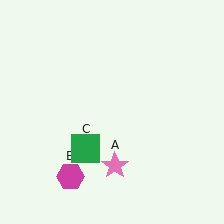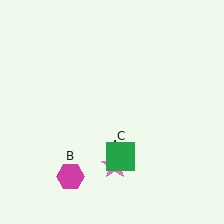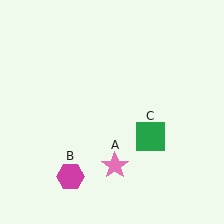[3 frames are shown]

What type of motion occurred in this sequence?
The green square (object C) rotated counterclockwise around the center of the scene.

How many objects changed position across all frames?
1 object changed position: green square (object C).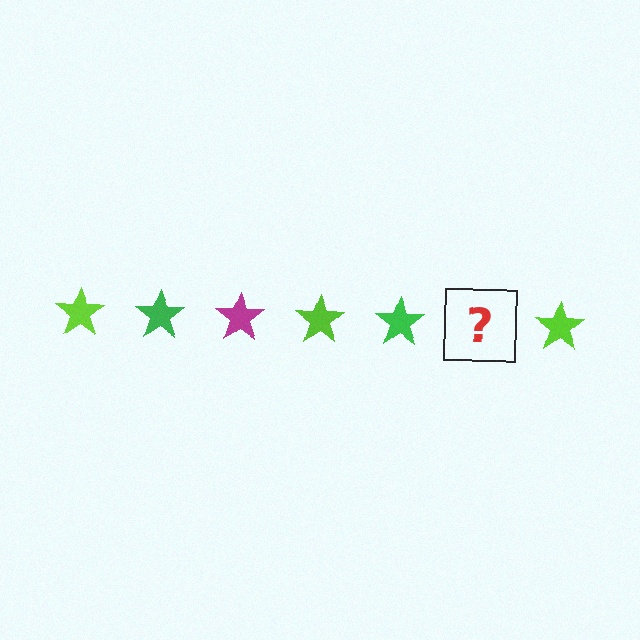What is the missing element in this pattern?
The missing element is a magenta star.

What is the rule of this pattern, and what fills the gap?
The rule is that the pattern cycles through lime, green, magenta stars. The gap should be filled with a magenta star.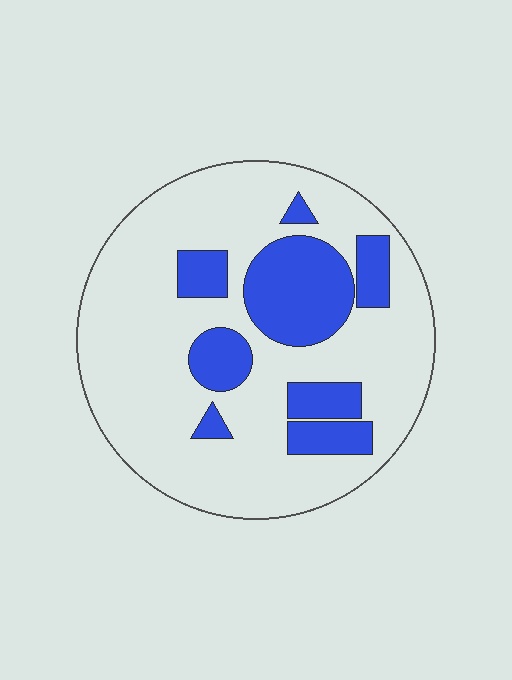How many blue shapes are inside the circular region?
8.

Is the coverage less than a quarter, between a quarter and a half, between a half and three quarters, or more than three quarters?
Less than a quarter.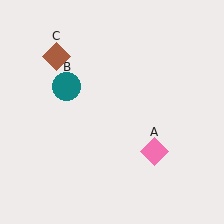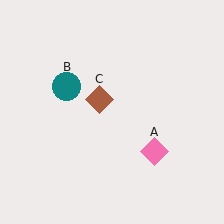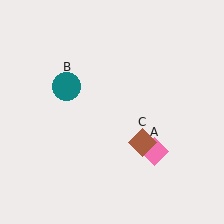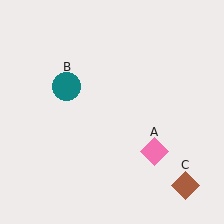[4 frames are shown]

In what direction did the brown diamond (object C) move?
The brown diamond (object C) moved down and to the right.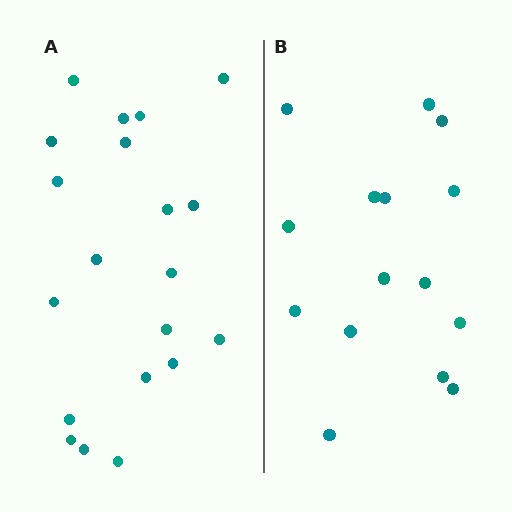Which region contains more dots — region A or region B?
Region A (the left region) has more dots.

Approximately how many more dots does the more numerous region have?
Region A has about 5 more dots than region B.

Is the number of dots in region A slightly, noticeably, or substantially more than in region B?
Region A has noticeably more, but not dramatically so. The ratio is roughly 1.3 to 1.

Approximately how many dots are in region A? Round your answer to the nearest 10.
About 20 dots.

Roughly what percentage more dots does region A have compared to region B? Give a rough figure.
About 35% more.